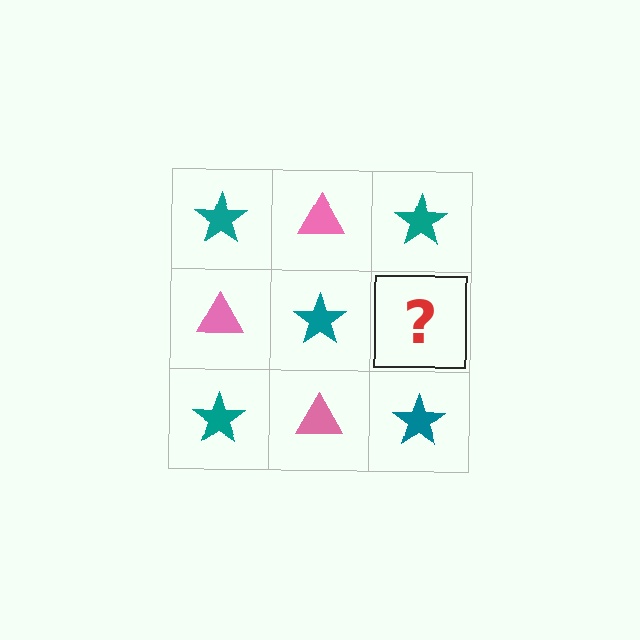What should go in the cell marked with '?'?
The missing cell should contain a pink triangle.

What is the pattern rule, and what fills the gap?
The rule is that it alternates teal star and pink triangle in a checkerboard pattern. The gap should be filled with a pink triangle.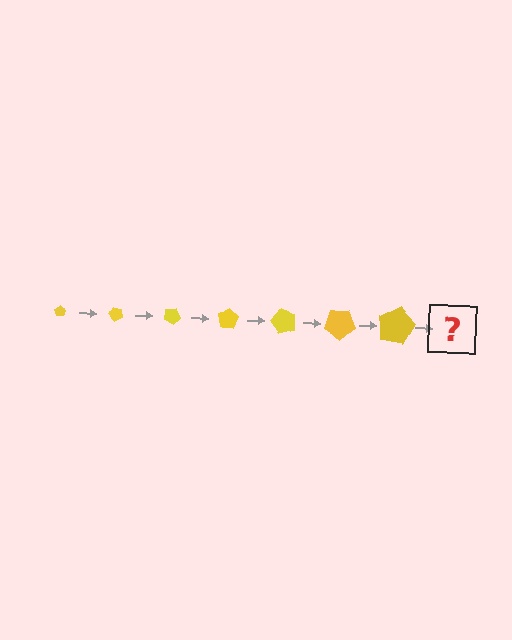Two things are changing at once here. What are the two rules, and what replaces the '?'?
The two rules are that the pentagon grows larger each step and it rotates 50 degrees each step. The '?' should be a pentagon, larger than the previous one and rotated 350 degrees from the start.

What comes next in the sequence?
The next element should be a pentagon, larger than the previous one and rotated 350 degrees from the start.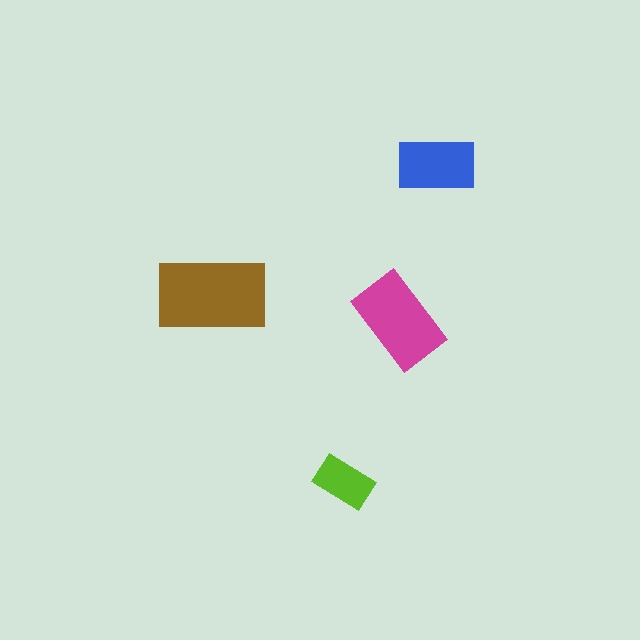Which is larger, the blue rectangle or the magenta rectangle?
The magenta one.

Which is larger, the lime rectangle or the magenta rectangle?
The magenta one.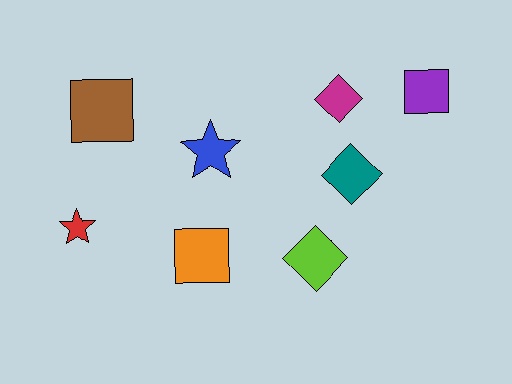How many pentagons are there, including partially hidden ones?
There are no pentagons.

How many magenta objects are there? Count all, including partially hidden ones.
There is 1 magenta object.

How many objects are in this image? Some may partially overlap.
There are 8 objects.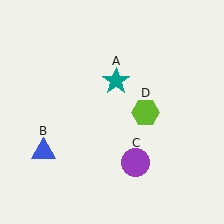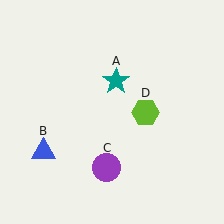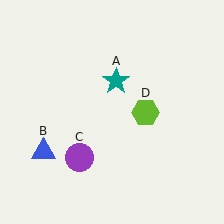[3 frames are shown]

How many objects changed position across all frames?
1 object changed position: purple circle (object C).